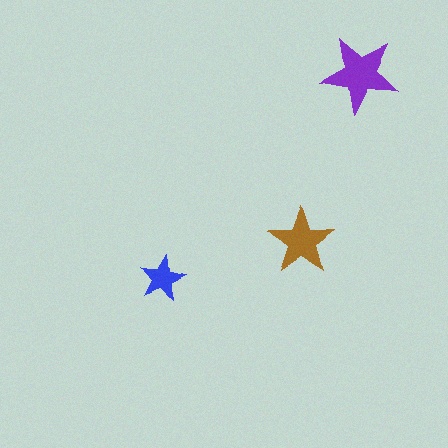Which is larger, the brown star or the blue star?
The brown one.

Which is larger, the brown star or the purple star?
The purple one.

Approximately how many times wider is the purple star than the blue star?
About 1.5 times wider.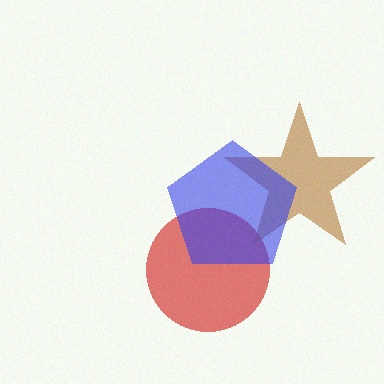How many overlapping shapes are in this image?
There are 3 overlapping shapes in the image.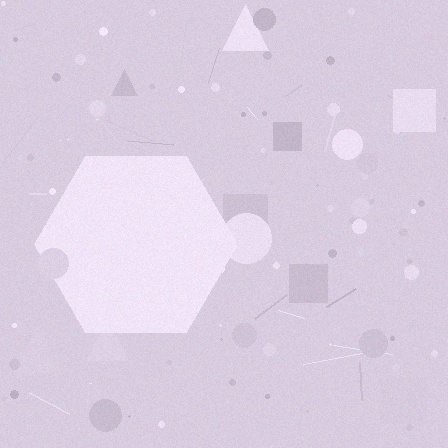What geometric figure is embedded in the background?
A hexagon is embedded in the background.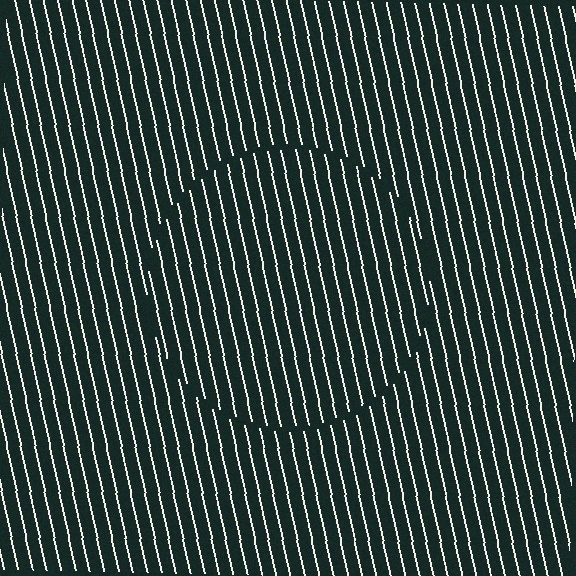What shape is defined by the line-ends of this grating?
An illusory circle. The interior of the shape contains the same grating, shifted by half a period — the contour is defined by the phase discontinuity where line-ends from the inner and outer gratings abut.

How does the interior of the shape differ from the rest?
The interior of the shape contains the same grating, shifted by half a period — the contour is defined by the phase discontinuity where line-ends from the inner and outer gratings abut.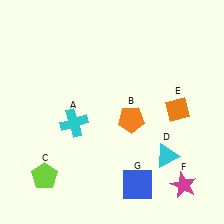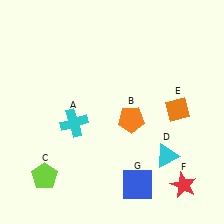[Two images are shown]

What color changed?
The star (F) changed from magenta in Image 1 to red in Image 2.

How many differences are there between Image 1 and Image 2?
There is 1 difference between the two images.